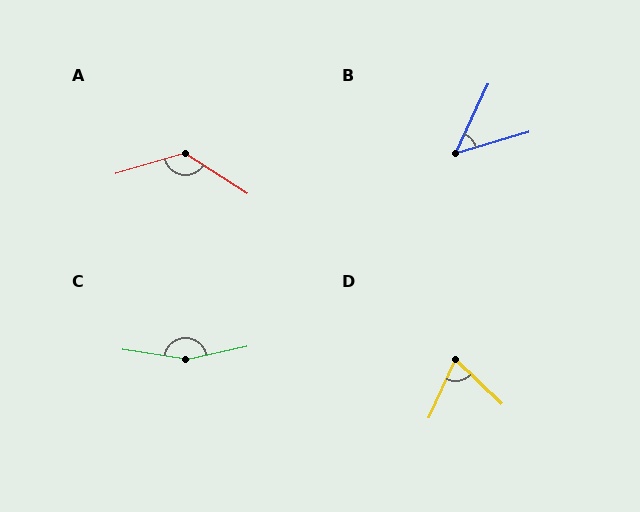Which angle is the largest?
C, at approximately 159 degrees.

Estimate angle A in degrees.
Approximately 131 degrees.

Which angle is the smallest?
B, at approximately 49 degrees.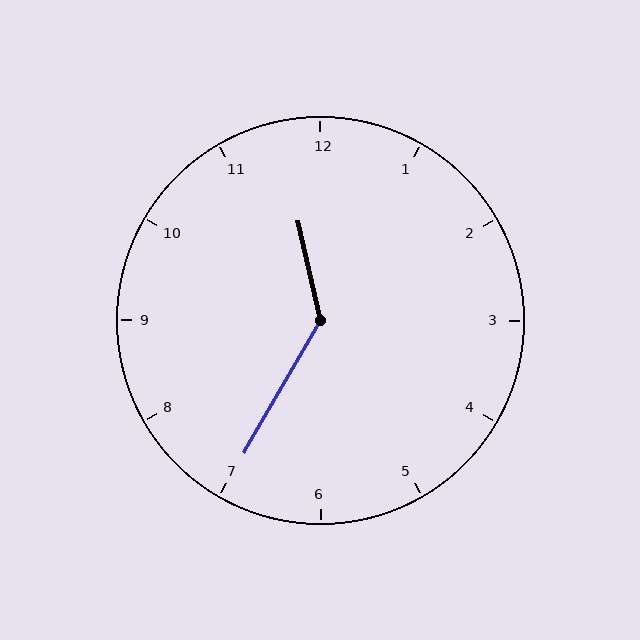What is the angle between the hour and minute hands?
Approximately 138 degrees.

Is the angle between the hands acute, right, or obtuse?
It is obtuse.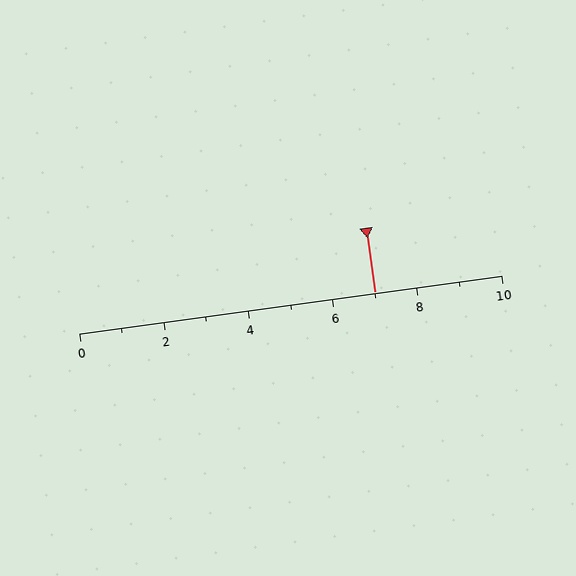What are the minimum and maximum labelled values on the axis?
The axis runs from 0 to 10.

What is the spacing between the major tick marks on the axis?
The major ticks are spaced 2 apart.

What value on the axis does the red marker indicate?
The marker indicates approximately 7.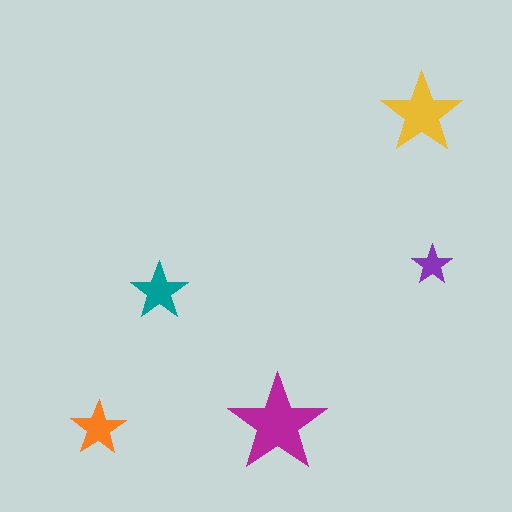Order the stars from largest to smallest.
the magenta one, the yellow one, the teal one, the orange one, the purple one.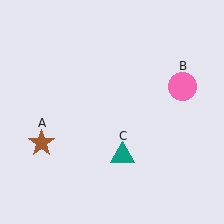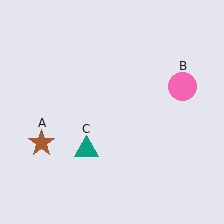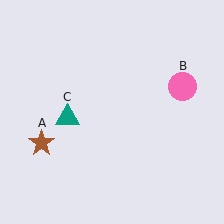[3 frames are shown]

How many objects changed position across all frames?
1 object changed position: teal triangle (object C).